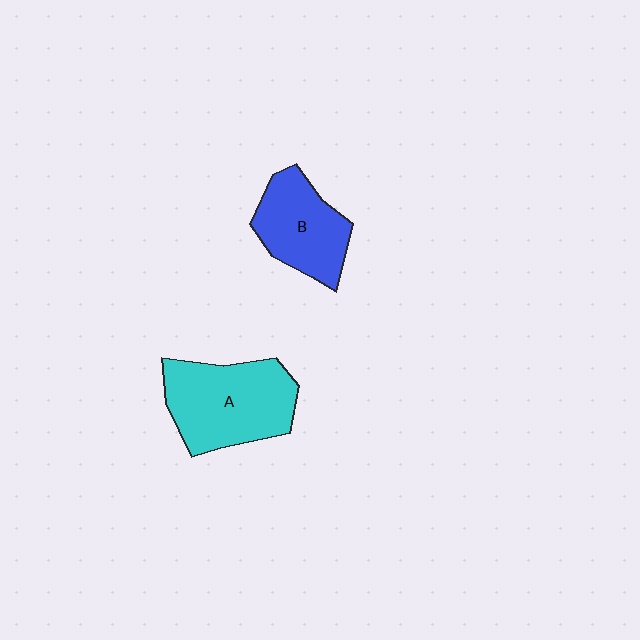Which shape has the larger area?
Shape A (cyan).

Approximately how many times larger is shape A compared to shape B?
Approximately 1.3 times.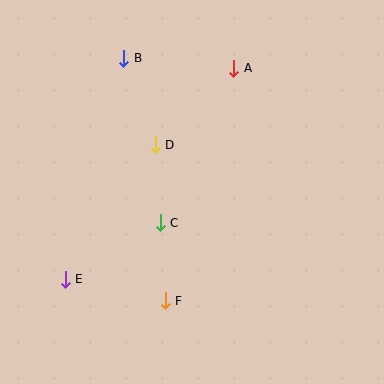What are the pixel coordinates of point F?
Point F is at (165, 301).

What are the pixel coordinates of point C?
Point C is at (160, 223).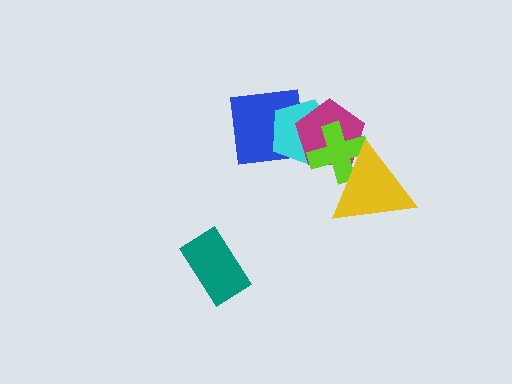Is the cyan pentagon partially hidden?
Yes, it is partially covered by another shape.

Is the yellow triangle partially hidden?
No, no other shape covers it.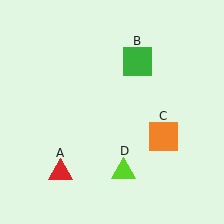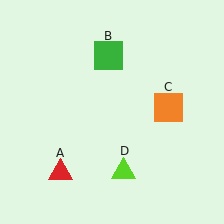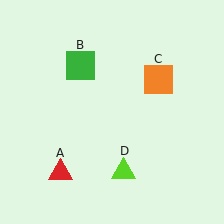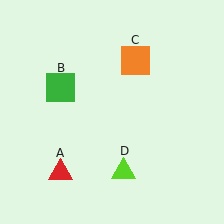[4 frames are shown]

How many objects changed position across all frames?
2 objects changed position: green square (object B), orange square (object C).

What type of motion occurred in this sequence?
The green square (object B), orange square (object C) rotated counterclockwise around the center of the scene.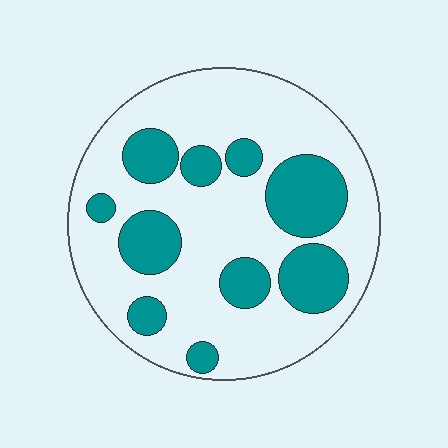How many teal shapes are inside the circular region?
10.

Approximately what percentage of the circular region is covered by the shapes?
Approximately 30%.